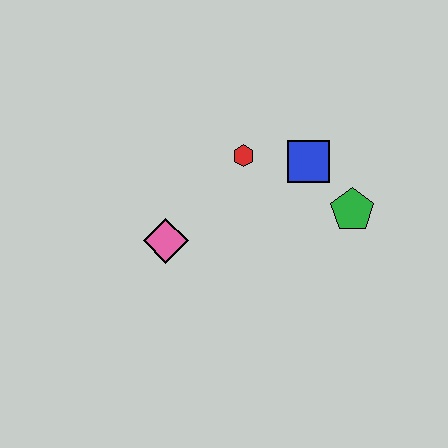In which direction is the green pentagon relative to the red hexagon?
The green pentagon is to the right of the red hexagon.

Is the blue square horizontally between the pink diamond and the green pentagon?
Yes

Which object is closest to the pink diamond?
The red hexagon is closest to the pink diamond.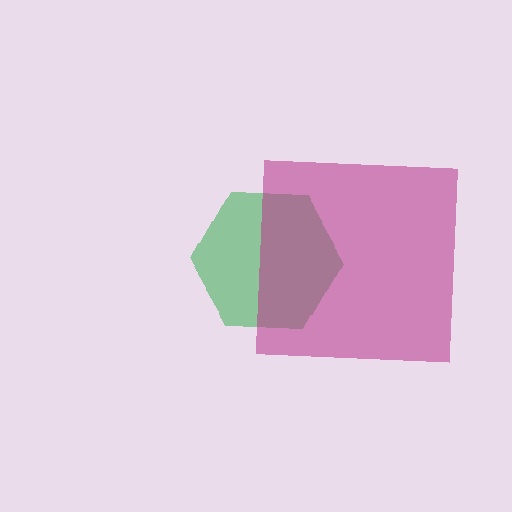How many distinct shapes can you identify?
There are 2 distinct shapes: a green hexagon, a magenta square.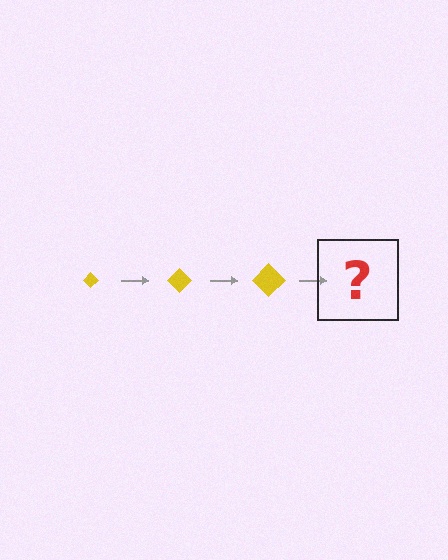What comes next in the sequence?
The next element should be a yellow diamond, larger than the previous one.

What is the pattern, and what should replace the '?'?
The pattern is that the diamond gets progressively larger each step. The '?' should be a yellow diamond, larger than the previous one.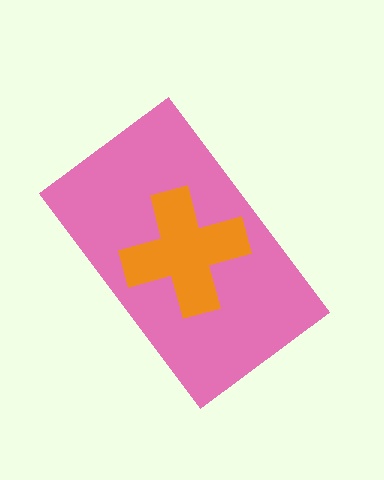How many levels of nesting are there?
2.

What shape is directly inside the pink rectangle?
The orange cross.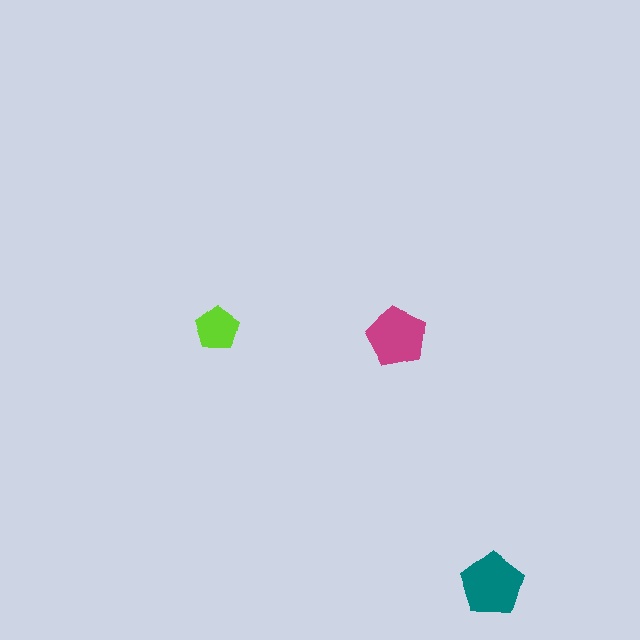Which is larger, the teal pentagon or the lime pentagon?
The teal one.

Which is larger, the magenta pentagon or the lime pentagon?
The magenta one.